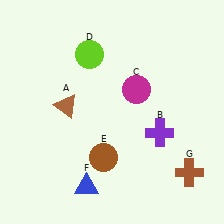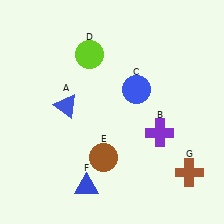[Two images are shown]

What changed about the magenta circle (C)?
In Image 1, C is magenta. In Image 2, it changed to blue.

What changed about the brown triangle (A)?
In Image 1, A is brown. In Image 2, it changed to blue.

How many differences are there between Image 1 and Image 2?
There are 2 differences between the two images.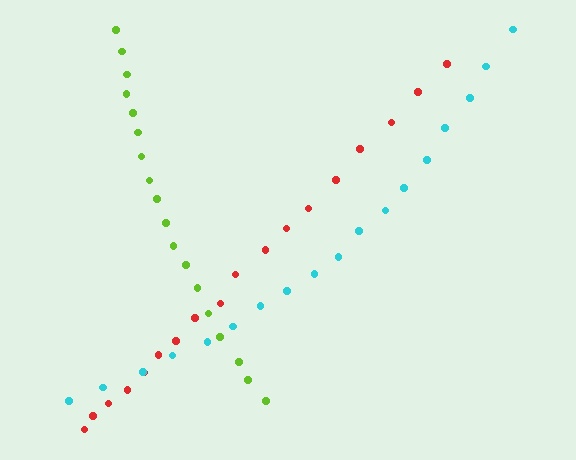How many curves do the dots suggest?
There are 3 distinct paths.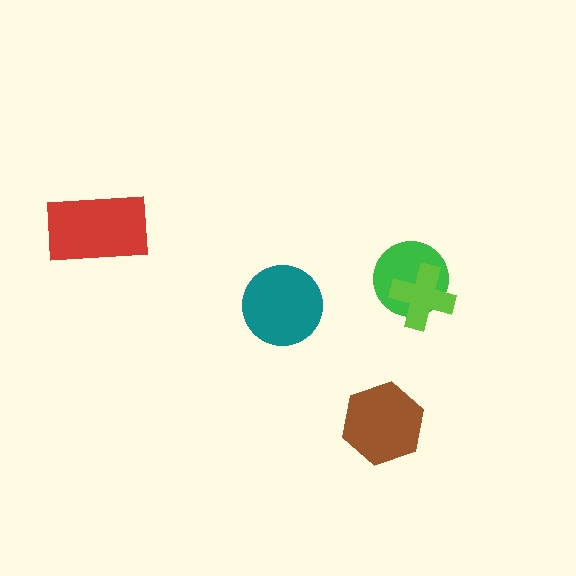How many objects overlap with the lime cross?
1 object overlaps with the lime cross.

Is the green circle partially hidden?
Yes, it is partially covered by another shape.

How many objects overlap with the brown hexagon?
0 objects overlap with the brown hexagon.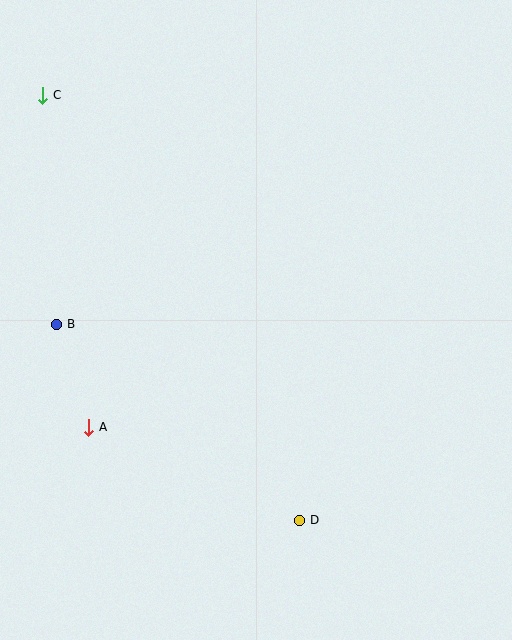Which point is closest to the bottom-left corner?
Point A is closest to the bottom-left corner.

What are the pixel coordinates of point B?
Point B is at (57, 324).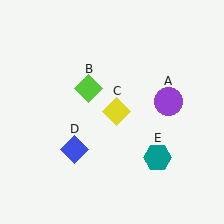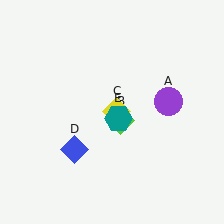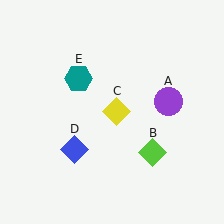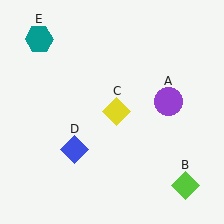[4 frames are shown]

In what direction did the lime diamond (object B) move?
The lime diamond (object B) moved down and to the right.